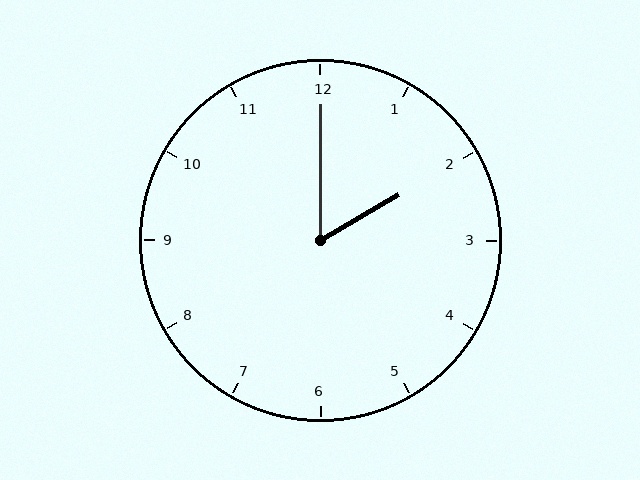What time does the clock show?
2:00.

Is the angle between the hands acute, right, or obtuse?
It is acute.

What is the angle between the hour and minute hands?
Approximately 60 degrees.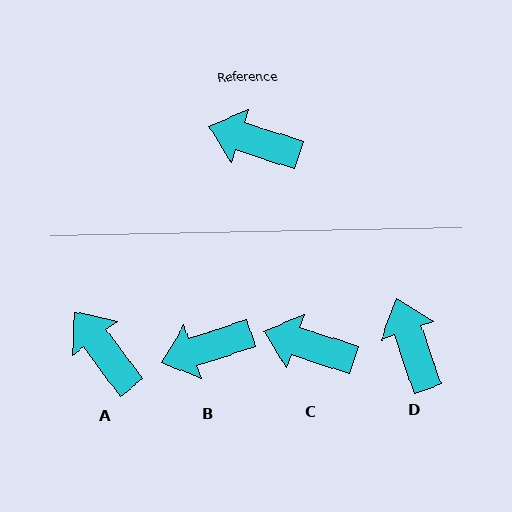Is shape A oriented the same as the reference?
No, it is off by about 35 degrees.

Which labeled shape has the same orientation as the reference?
C.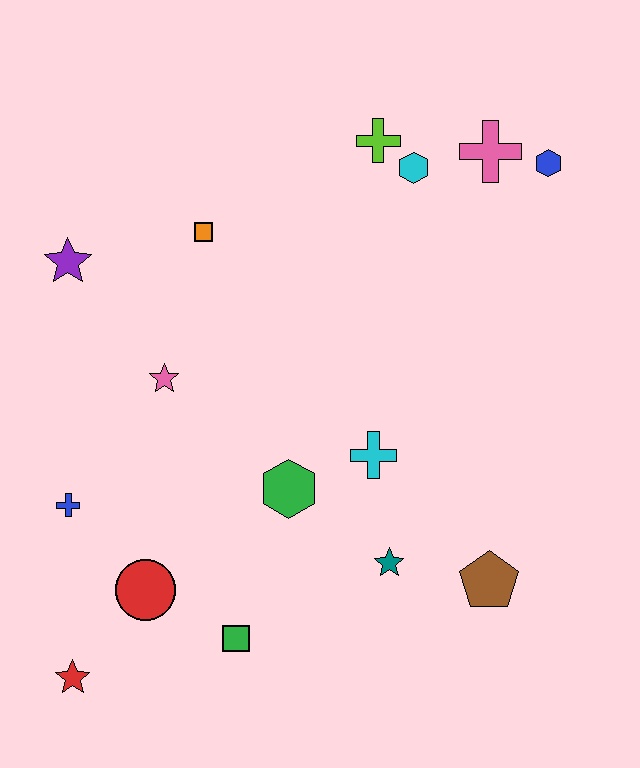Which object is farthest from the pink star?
The blue hexagon is farthest from the pink star.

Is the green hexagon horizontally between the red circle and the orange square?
No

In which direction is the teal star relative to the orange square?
The teal star is below the orange square.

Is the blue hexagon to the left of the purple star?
No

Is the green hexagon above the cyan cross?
No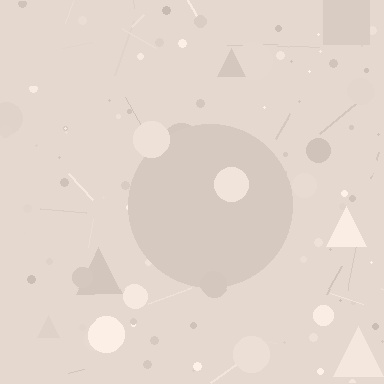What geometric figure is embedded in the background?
A circle is embedded in the background.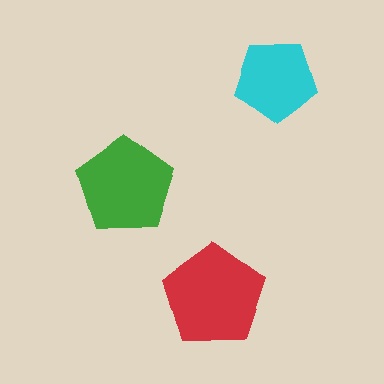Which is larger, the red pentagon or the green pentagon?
The red one.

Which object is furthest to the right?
The cyan pentagon is rightmost.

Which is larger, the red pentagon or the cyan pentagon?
The red one.